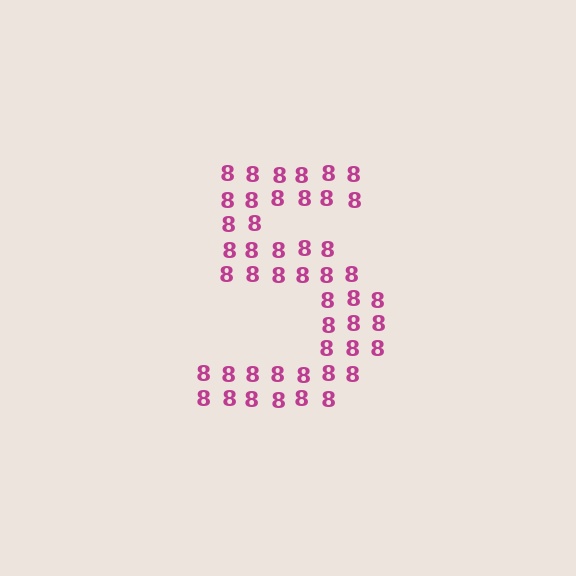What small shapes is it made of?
It is made of small digit 8's.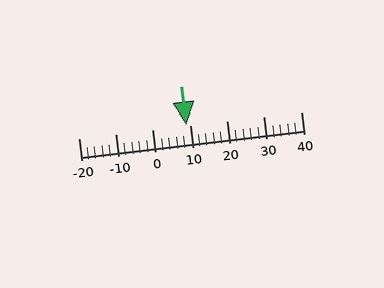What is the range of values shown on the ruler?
The ruler shows values from -20 to 40.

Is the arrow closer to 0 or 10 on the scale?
The arrow is closer to 10.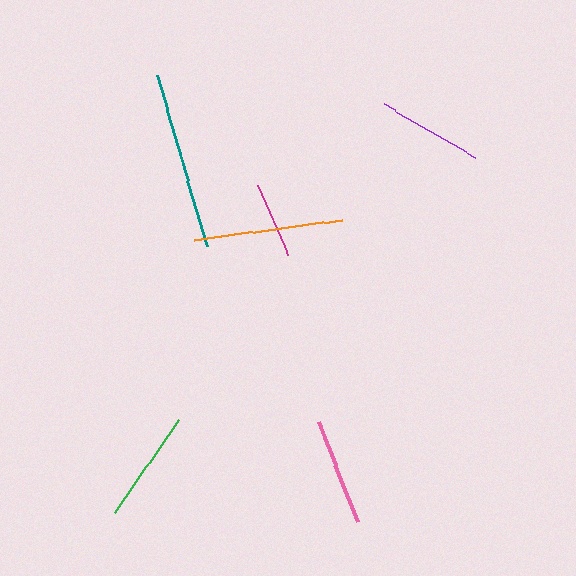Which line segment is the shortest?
The magenta line is the shortest at approximately 77 pixels.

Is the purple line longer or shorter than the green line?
The green line is longer than the purple line.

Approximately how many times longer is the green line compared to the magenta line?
The green line is approximately 1.5 times the length of the magenta line.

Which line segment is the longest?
The teal line is the longest at approximately 178 pixels.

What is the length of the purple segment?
The purple segment is approximately 106 pixels long.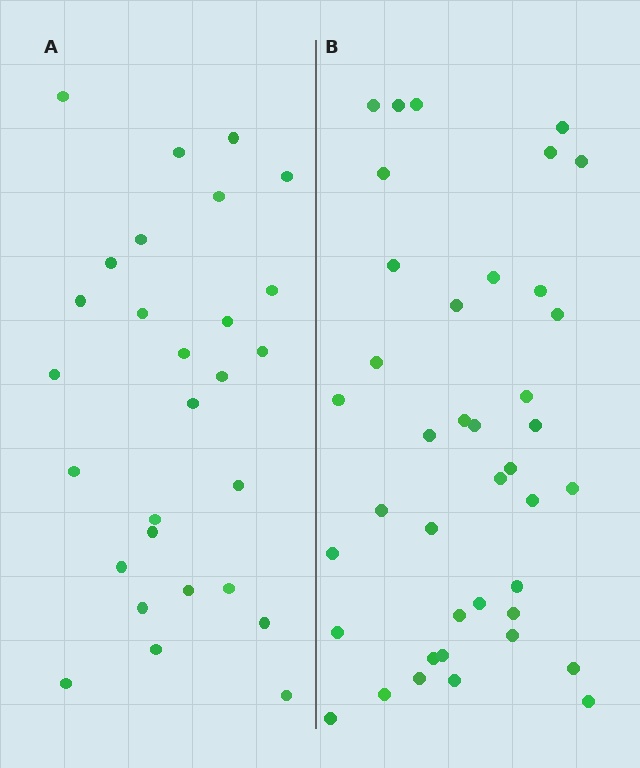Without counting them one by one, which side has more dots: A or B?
Region B (the right region) has more dots.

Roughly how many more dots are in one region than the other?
Region B has roughly 12 or so more dots than region A.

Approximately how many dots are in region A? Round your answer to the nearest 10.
About 30 dots. (The exact count is 28, which rounds to 30.)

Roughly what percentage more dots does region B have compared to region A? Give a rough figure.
About 45% more.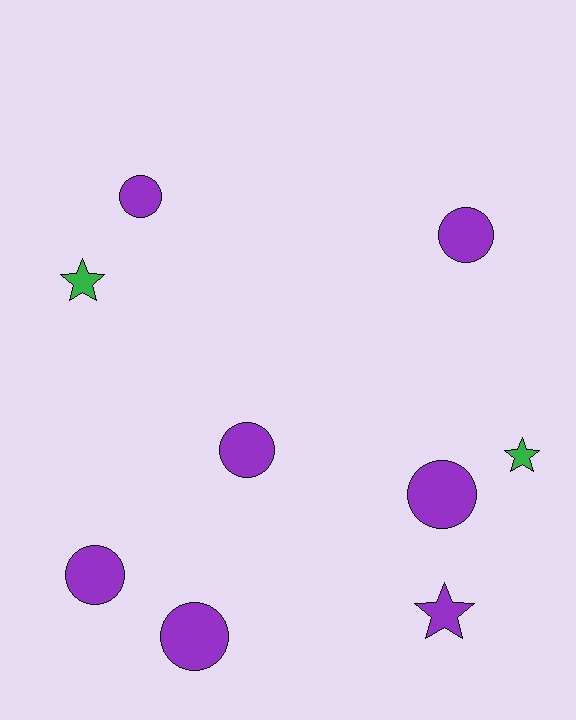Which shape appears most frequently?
Circle, with 6 objects.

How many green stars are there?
There are 2 green stars.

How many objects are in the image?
There are 9 objects.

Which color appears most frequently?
Purple, with 7 objects.